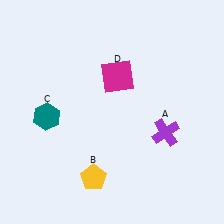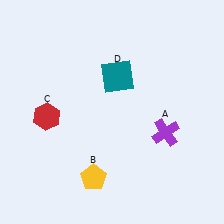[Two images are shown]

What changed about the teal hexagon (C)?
In Image 1, C is teal. In Image 2, it changed to red.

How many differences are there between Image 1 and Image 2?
There are 2 differences between the two images.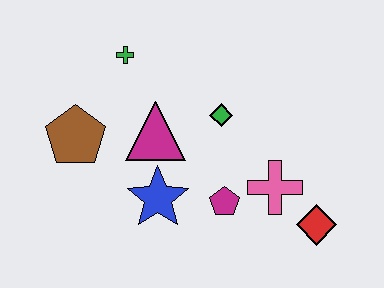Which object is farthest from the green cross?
The red diamond is farthest from the green cross.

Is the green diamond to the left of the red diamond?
Yes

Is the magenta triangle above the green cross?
No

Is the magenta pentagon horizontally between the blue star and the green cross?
No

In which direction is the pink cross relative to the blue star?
The pink cross is to the right of the blue star.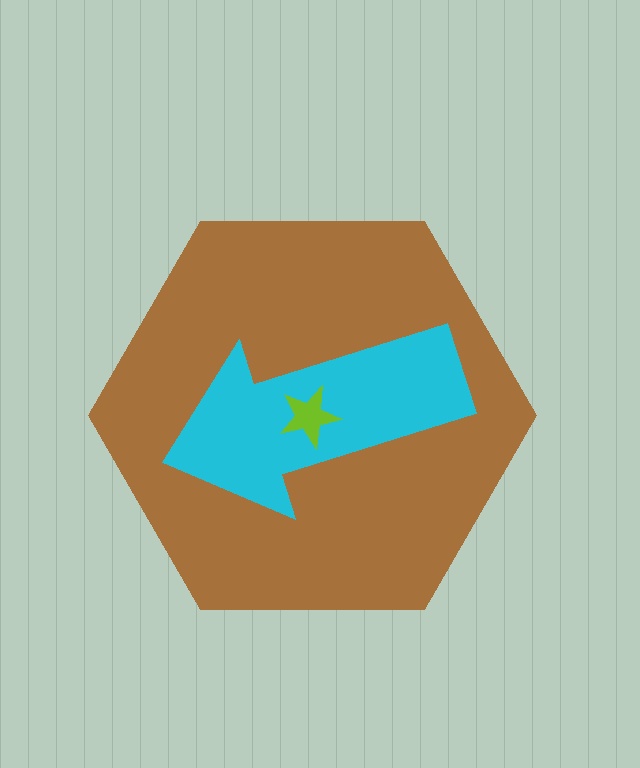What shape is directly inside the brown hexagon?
The cyan arrow.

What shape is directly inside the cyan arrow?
The lime star.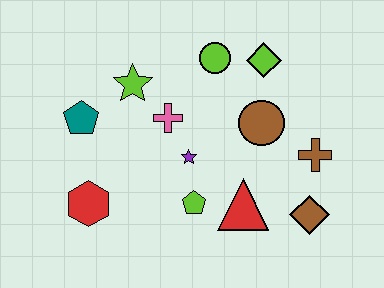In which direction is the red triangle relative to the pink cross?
The red triangle is below the pink cross.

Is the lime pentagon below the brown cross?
Yes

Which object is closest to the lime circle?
The lime diamond is closest to the lime circle.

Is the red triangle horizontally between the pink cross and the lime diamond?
Yes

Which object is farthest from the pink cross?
The brown diamond is farthest from the pink cross.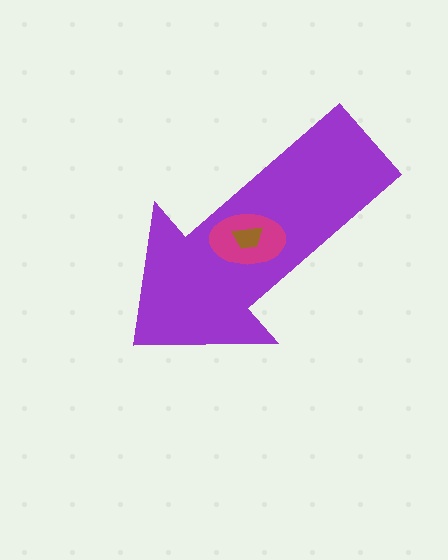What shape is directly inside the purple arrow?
The magenta ellipse.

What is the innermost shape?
The brown trapezoid.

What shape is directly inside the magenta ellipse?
The brown trapezoid.